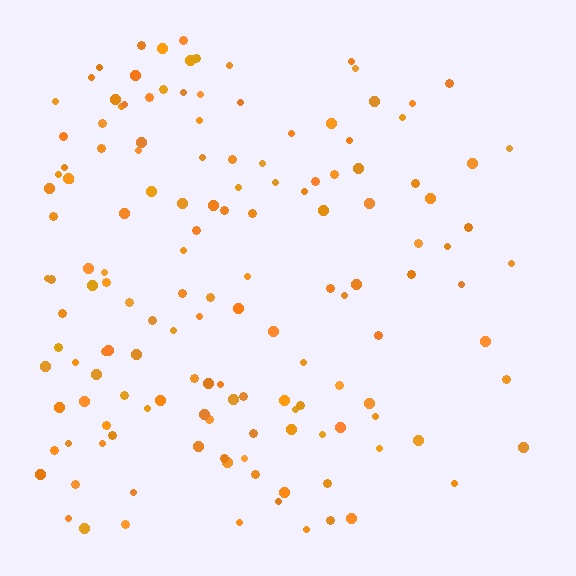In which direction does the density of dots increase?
From right to left, with the left side densest.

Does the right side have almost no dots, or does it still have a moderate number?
Still a moderate number, just noticeably fewer than the left.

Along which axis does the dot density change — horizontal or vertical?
Horizontal.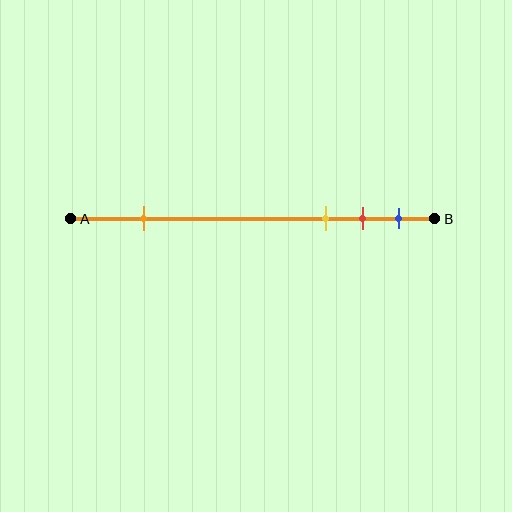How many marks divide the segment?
There are 4 marks dividing the segment.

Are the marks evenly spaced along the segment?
No, the marks are not evenly spaced.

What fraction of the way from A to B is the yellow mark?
The yellow mark is approximately 70% (0.7) of the way from A to B.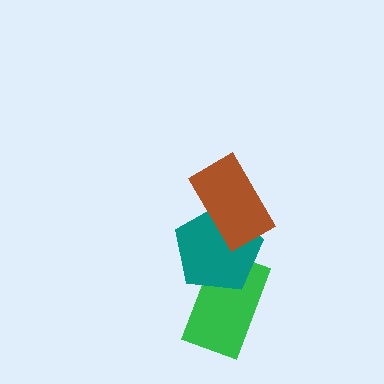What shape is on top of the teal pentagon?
The brown rectangle is on top of the teal pentagon.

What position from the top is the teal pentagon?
The teal pentagon is 2nd from the top.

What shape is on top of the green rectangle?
The teal pentagon is on top of the green rectangle.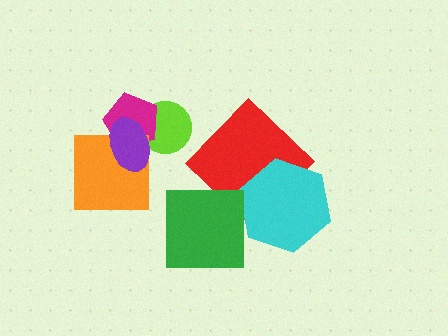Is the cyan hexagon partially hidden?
No, no other shape covers it.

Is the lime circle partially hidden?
Yes, it is partially covered by another shape.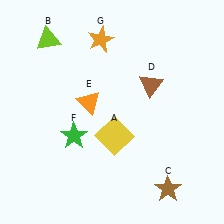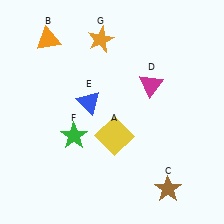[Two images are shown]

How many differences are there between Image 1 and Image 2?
There are 3 differences between the two images.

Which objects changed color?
B changed from lime to orange. D changed from brown to magenta. E changed from orange to blue.